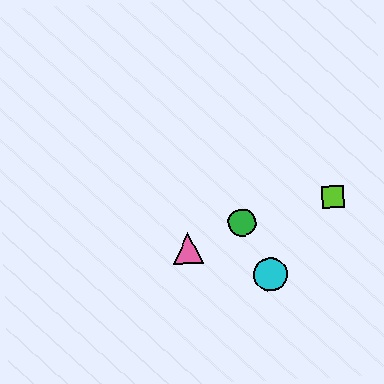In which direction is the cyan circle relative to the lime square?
The cyan circle is below the lime square.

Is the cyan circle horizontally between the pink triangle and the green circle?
No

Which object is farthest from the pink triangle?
The lime square is farthest from the pink triangle.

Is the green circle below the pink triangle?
No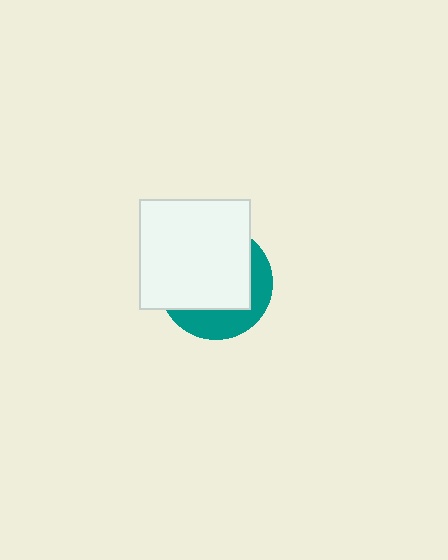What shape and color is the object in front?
The object in front is a white rectangle.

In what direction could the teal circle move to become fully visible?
The teal circle could move toward the lower-right. That would shift it out from behind the white rectangle entirely.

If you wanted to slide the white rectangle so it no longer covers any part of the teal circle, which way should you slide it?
Slide it toward the upper-left — that is the most direct way to separate the two shapes.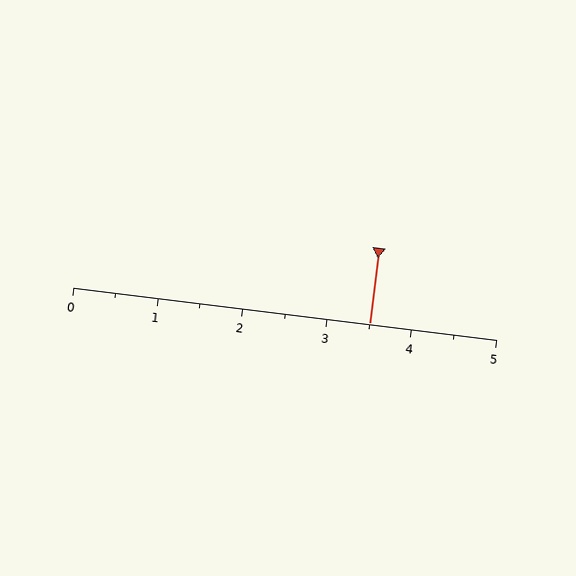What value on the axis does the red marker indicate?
The marker indicates approximately 3.5.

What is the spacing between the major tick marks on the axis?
The major ticks are spaced 1 apart.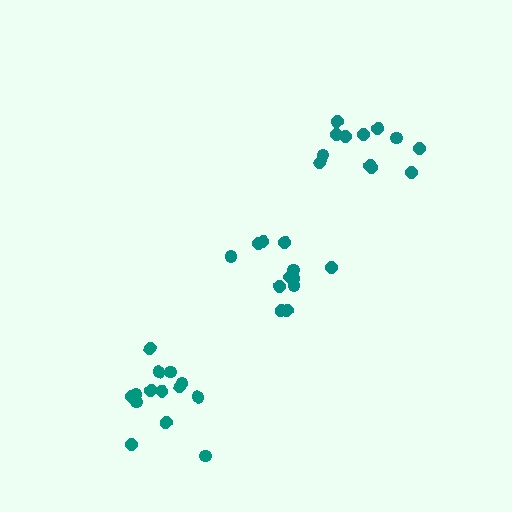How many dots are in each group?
Group 1: 12 dots, Group 2: 12 dots, Group 3: 14 dots (38 total).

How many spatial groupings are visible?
There are 3 spatial groupings.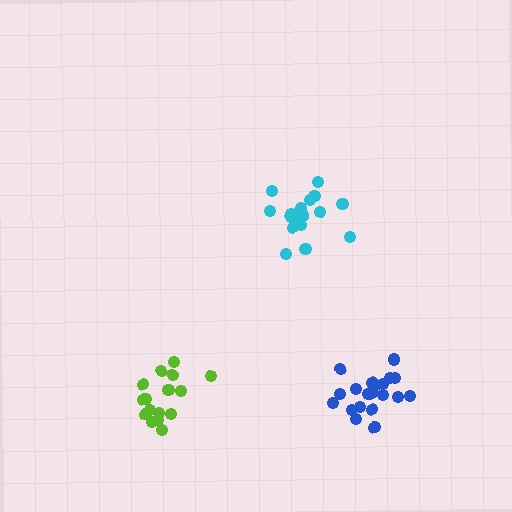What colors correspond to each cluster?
The clusters are colored: cyan, lime, blue.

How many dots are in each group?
Group 1: 18 dots, Group 2: 16 dots, Group 3: 20 dots (54 total).